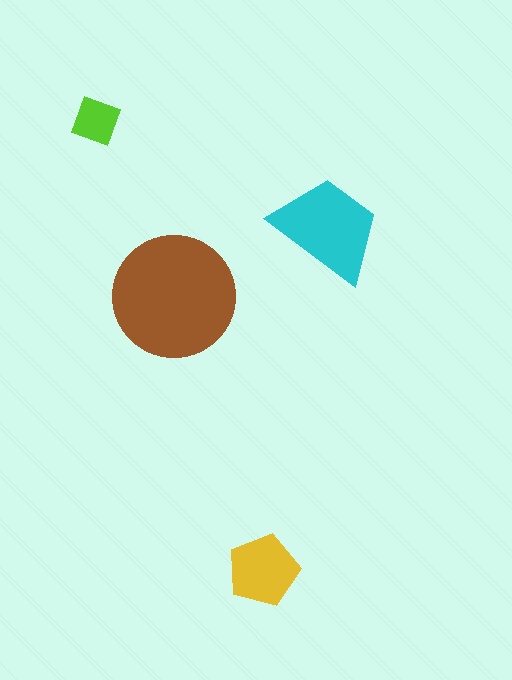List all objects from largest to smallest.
The brown circle, the cyan trapezoid, the yellow pentagon, the lime square.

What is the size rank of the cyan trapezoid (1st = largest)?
2nd.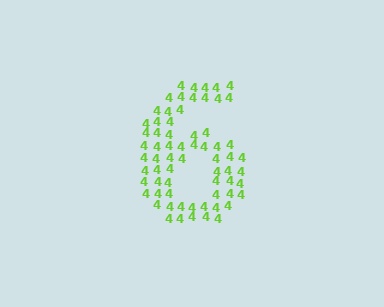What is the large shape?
The large shape is the digit 6.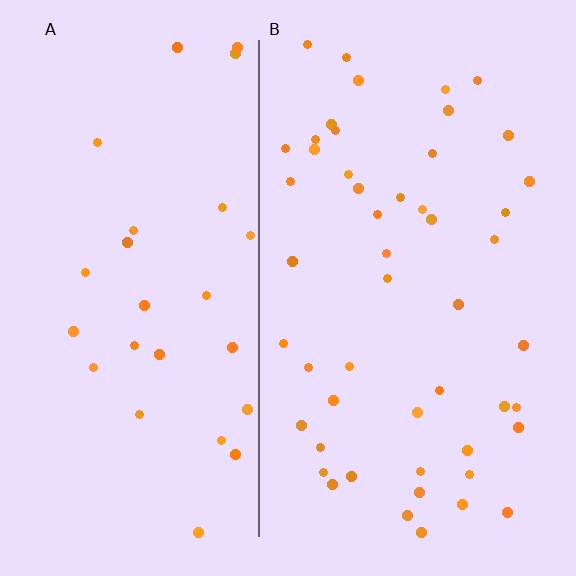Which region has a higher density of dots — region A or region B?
B (the right).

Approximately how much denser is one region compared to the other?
Approximately 1.9× — region B over region A.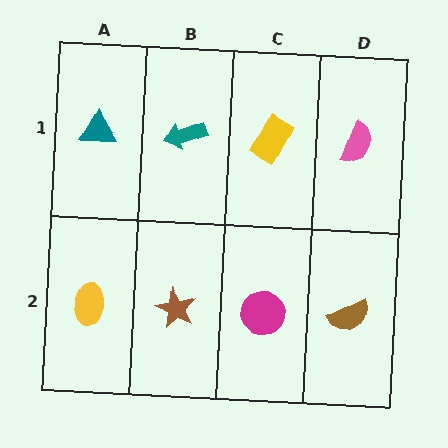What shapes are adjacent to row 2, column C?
A yellow rectangle (row 1, column C), a brown star (row 2, column B), a brown semicircle (row 2, column D).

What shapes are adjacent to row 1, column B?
A brown star (row 2, column B), a teal triangle (row 1, column A), a yellow rectangle (row 1, column C).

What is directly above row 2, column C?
A yellow rectangle.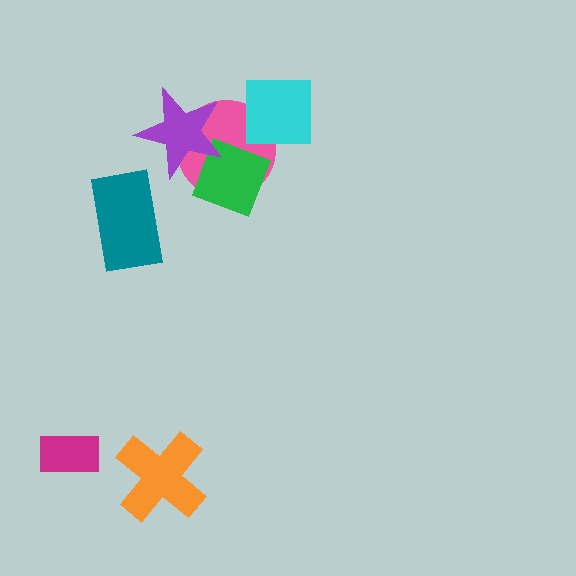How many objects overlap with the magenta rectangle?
0 objects overlap with the magenta rectangle.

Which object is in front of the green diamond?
The purple star is in front of the green diamond.